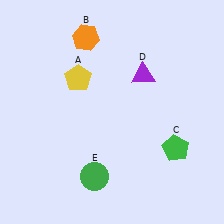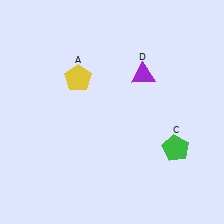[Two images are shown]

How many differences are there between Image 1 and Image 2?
There are 2 differences between the two images.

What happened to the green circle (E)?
The green circle (E) was removed in Image 2. It was in the bottom-left area of Image 1.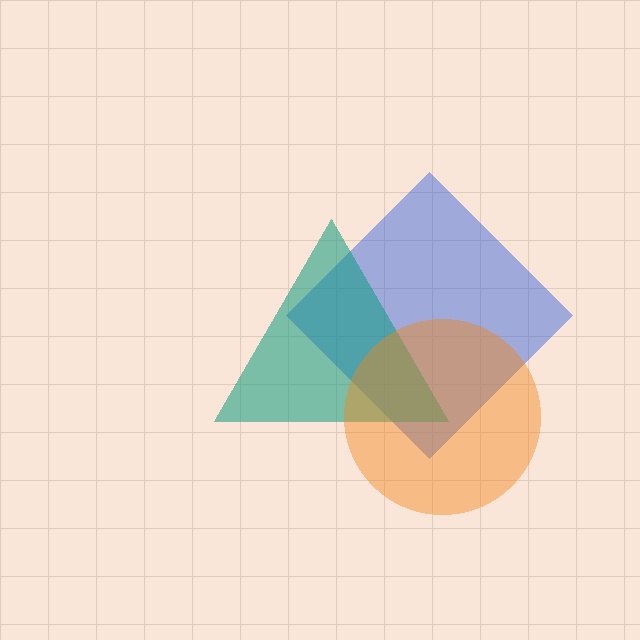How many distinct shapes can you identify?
There are 3 distinct shapes: a blue diamond, a teal triangle, an orange circle.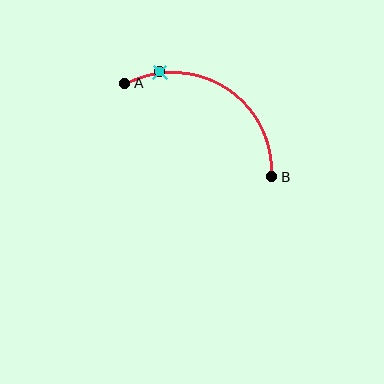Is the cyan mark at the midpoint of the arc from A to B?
No. The cyan mark lies on the arc but is closer to endpoint A. The arc midpoint would be at the point on the curve equidistant along the arc from both A and B.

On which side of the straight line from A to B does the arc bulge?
The arc bulges above the straight line connecting A and B.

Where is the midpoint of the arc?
The arc midpoint is the point on the curve farthest from the straight line joining A and B. It sits above that line.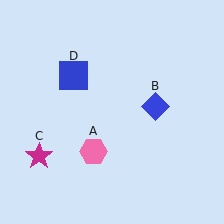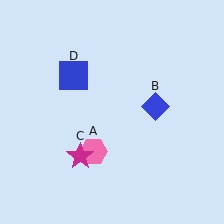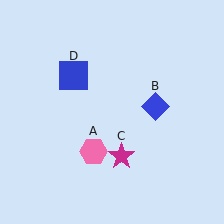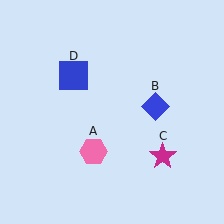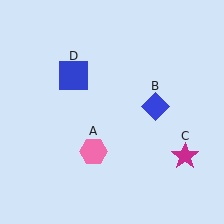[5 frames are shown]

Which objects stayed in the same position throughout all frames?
Pink hexagon (object A) and blue diamond (object B) and blue square (object D) remained stationary.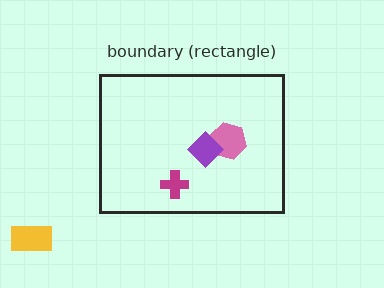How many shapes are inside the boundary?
3 inside, 1 outside.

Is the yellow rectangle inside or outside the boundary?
Outside.